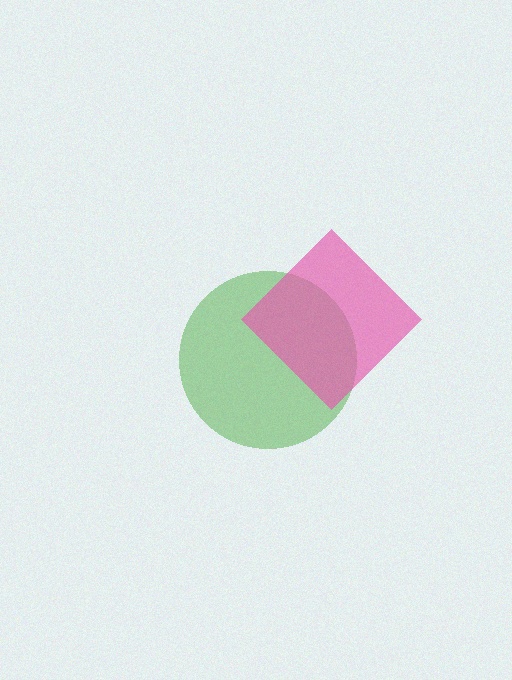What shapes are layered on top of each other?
The layered shapes are: a green circle, a pink diamond.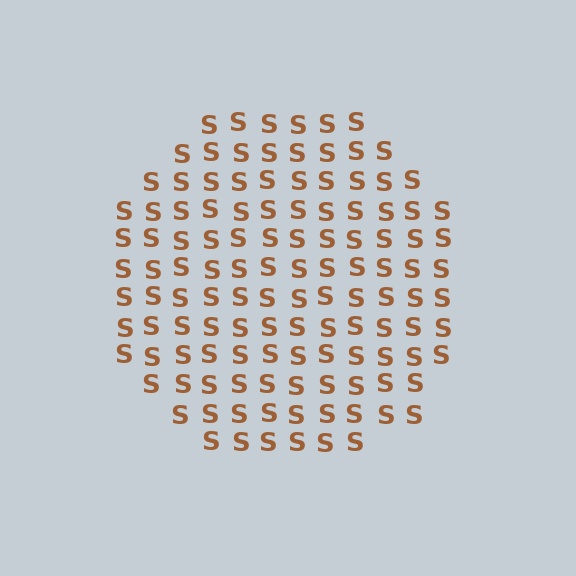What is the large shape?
The large shape is a circle.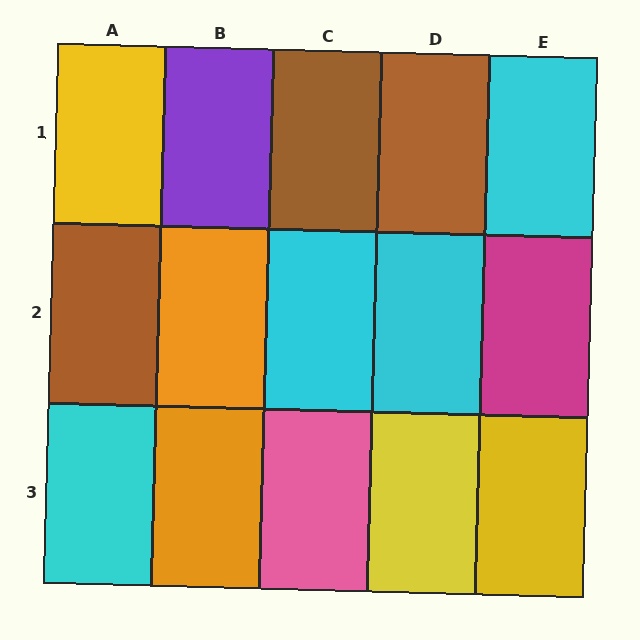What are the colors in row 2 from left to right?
Brown, orange, cyan, cyan, magenta.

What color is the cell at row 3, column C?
Pink.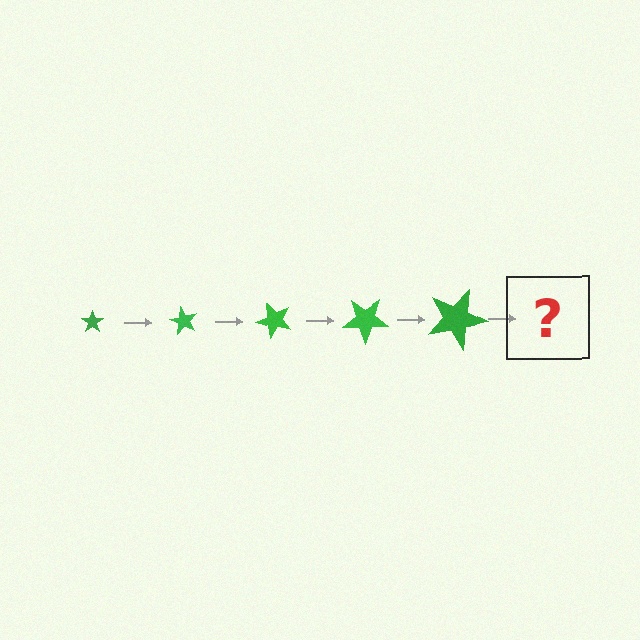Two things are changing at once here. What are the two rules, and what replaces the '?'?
The two rules are that the star grows larger each step and it rotates 60 degrees each step. The '?' should be a star, larger than the previous one and rotated 300 degrees from the start.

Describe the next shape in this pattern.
It should be a star, larger than the previous one and rotated 300 degrees from the start.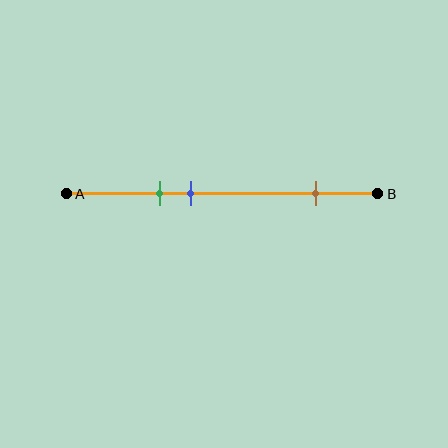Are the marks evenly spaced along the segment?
No, the marks are not evenly spaced.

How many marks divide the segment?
There are 3 marks dividing the segment.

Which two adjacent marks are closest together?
The green and blue marks are the closest adjacent pair.